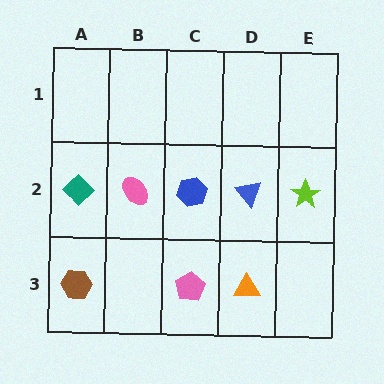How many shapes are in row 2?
5 shapes.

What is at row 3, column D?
An orange triangle.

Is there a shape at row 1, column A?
No, that cell is empty.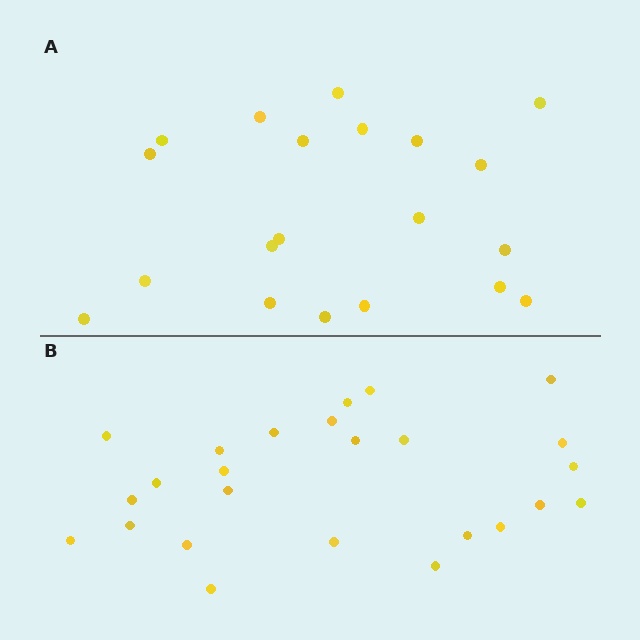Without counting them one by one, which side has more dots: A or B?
Region B (the bottom region) has more dots.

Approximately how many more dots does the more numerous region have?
Region B has about 5 more dots than region A.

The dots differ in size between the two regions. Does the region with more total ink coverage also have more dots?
No. Region A has more total ink coverage because its dots are larger, but region B actually contains more individual dots. Total area can be misleading — the number of items is what matters here.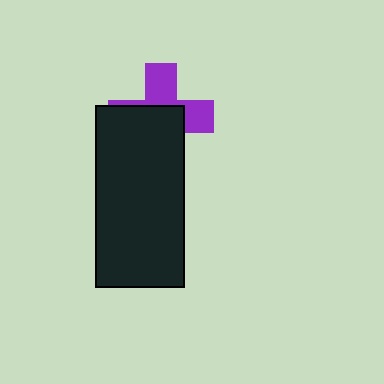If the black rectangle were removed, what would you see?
You would see the complete purple cross.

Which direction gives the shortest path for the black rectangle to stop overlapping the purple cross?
Moving toward the lower-left gives the shortest separation.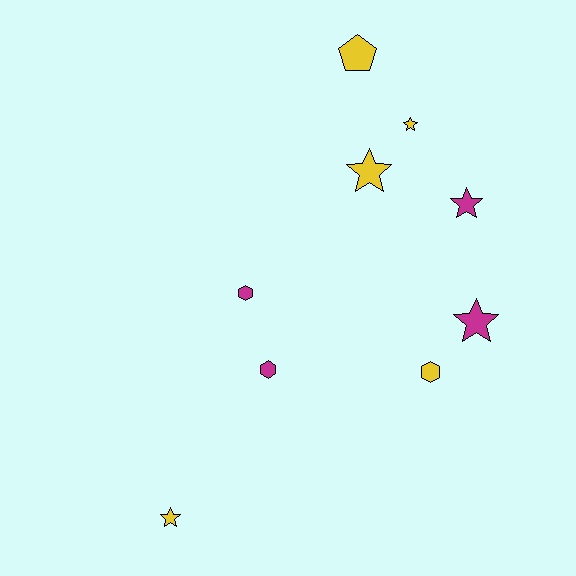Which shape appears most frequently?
Star, with 5 objects.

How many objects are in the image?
There are 9 objects.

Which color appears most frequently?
Yellow, with 5 objects.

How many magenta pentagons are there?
There are no magenta pentagons.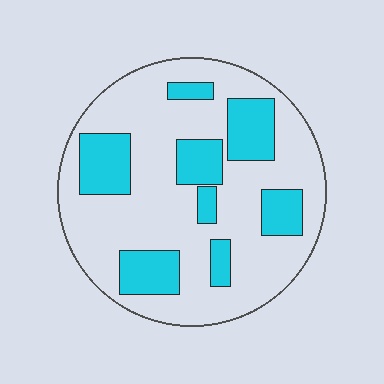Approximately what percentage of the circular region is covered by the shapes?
Approximately 30%.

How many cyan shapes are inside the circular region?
8.